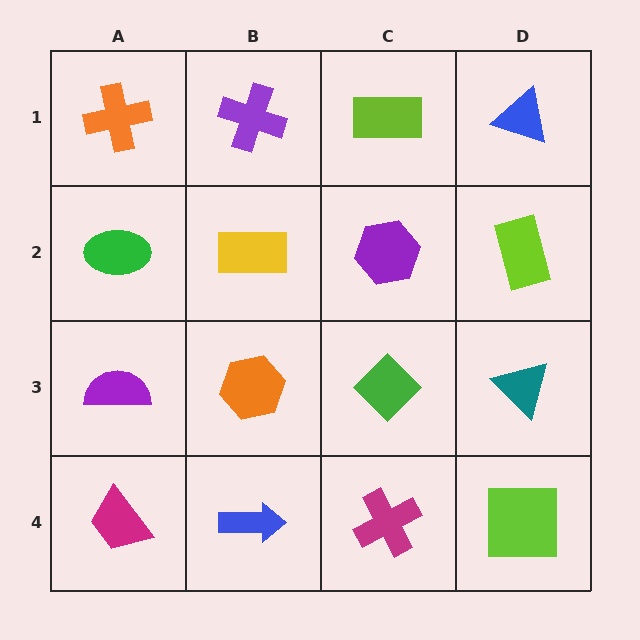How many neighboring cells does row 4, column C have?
3.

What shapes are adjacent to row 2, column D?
A blue triangle (row 1, column D), a teal triangle (row 3, column D), a purple hexagon (row 2, column C).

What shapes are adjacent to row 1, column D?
A lime rectangle (row 2, column D), a lime rectangle (row 1, column C).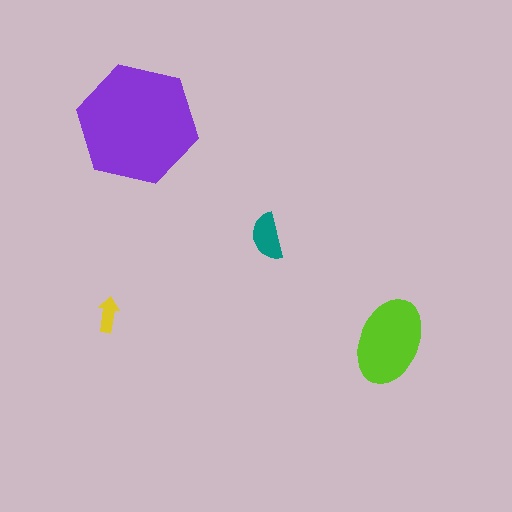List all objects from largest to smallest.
The purple hexagon, the lime ellipse, the teal semicircle, the yellow arrow.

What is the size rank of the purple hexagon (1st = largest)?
1st.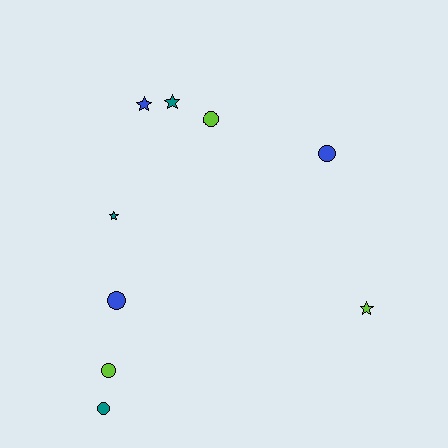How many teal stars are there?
There are 2 teal stars.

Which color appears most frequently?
Blue, with 3 objects.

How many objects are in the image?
There are 9 objects.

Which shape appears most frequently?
Circle, with 5 objects.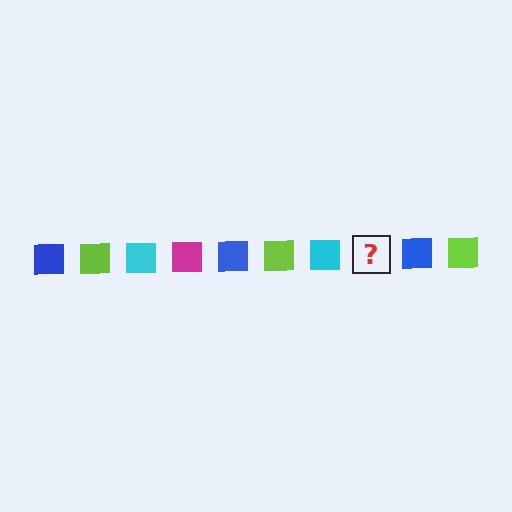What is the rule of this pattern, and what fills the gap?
The rule is that the pattern cycles through blue, lime, cyan, magenta squares. The gap should be filled with a magenta square.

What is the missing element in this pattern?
The missing element is a magenta square.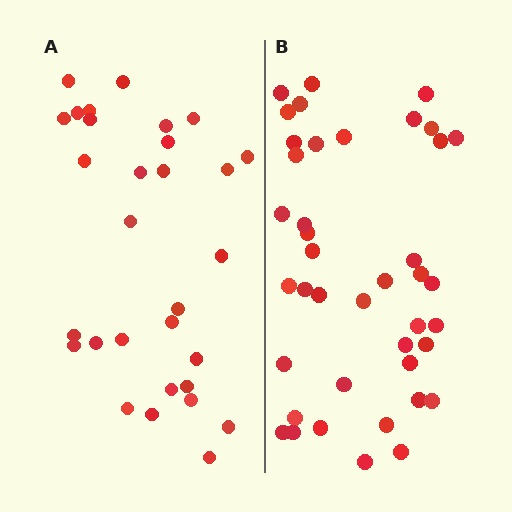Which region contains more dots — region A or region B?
Region B (the right region) has more dots.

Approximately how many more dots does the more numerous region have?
Region B has roughly 12 or so more dots than region A.